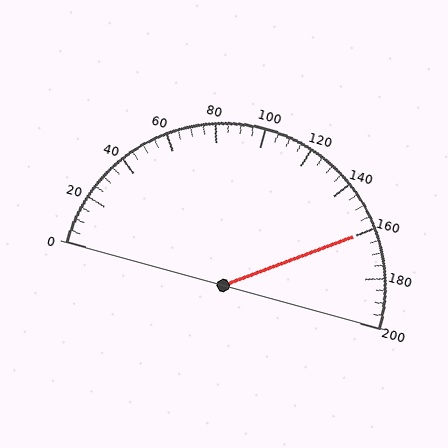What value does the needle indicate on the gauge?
The needle indicates approximately 160.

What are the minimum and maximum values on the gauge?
The gauge ranges from 0 to 200.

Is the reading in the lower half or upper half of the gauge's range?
The reading is in the upper half of the range (0 to 200).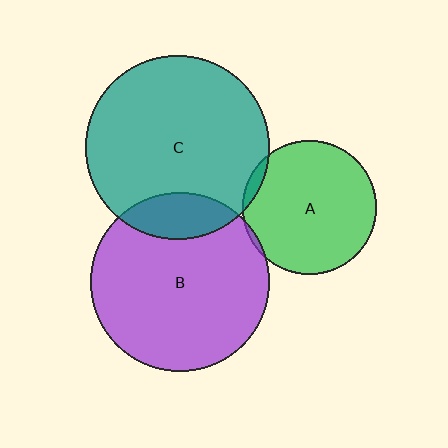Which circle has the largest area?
Circle C (teal).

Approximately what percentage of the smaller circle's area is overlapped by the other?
Approximately 5%.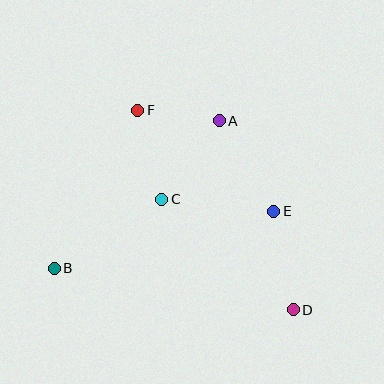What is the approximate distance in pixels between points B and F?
The distance between B and F is approximately 179 pixels.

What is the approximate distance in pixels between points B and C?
The distance between B and C is approximately 128 pixels.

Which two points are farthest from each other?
Points D and F are farthest from each other.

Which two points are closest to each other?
Points A and F are closest to each other.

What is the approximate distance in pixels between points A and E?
The distance between A and E is approximately 106 pixels.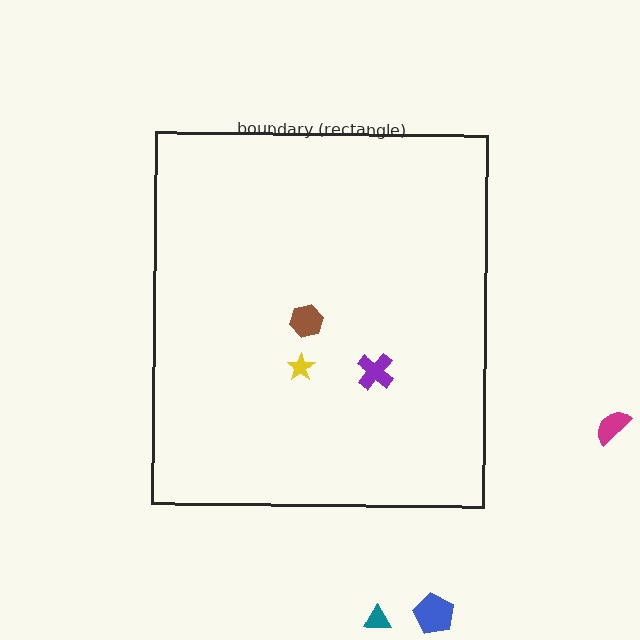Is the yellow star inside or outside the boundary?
Inside.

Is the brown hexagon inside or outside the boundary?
Inside.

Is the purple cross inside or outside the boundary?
Inside.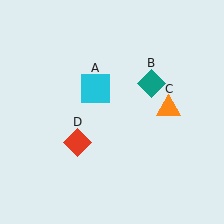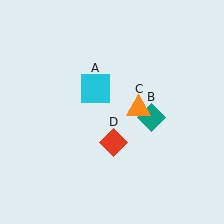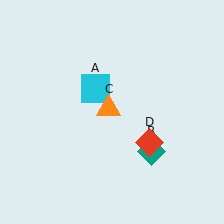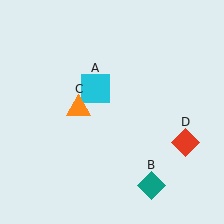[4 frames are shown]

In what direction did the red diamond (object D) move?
The red diamond (object D) moved right.